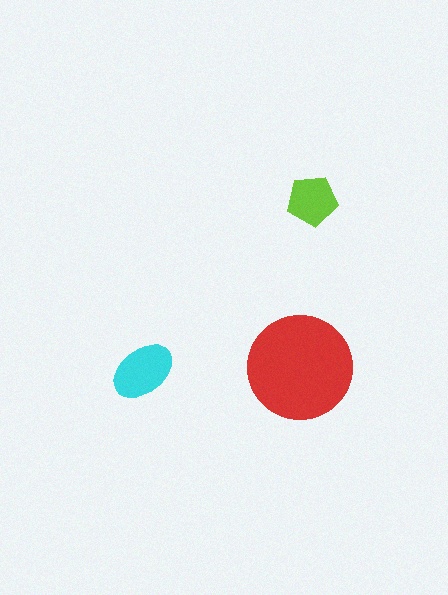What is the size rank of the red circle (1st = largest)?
1st.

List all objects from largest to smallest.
The red circle, the cyan ellipse, the lime pentagon.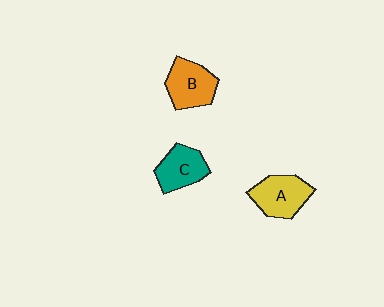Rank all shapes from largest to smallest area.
From largest to smallest: A (yellow), B (orange), C (teal).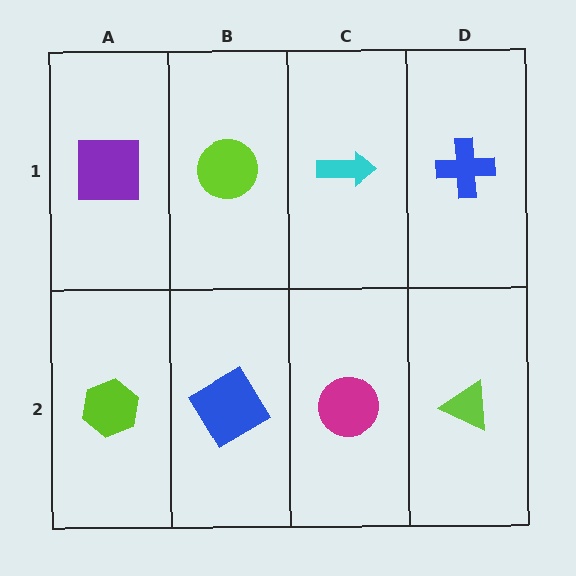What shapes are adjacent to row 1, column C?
A magenta circle (row 2, column C), a lime circle (row 1, column B), a blue cross (row 1, column D).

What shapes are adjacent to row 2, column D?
A blue cross (row 1, column D), a magenta circle (row 2, column C).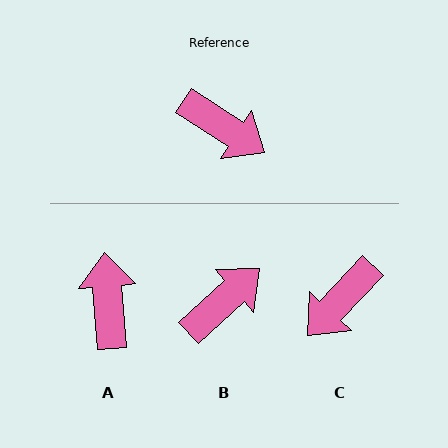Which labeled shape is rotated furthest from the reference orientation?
A, about 128 degrees away.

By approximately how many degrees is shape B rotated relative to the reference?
Approximately 75 degrees counter-clockwise.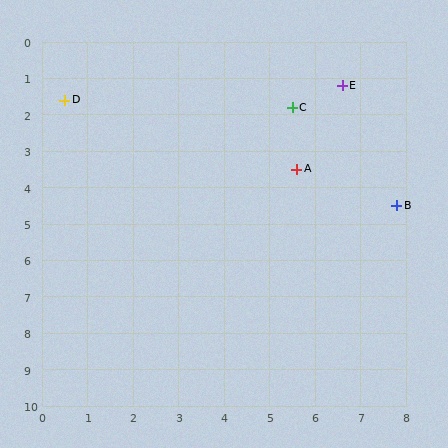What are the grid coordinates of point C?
Point C is at approximately (5.5, 1.8).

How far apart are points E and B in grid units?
Points E and B are about 3.5 grid units apart.